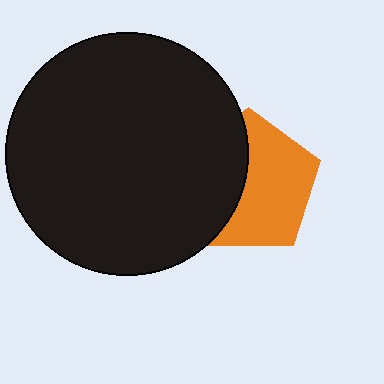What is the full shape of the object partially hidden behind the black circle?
The partially hidden object is an orange pentagon.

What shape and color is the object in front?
The object in front is a black circle.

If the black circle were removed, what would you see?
You would see the complete orange pentagon.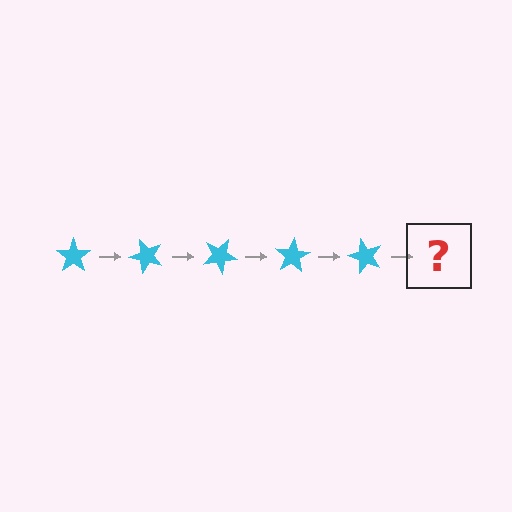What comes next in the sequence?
The next element should be a cyan star rotated 250 degrees.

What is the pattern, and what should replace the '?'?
The pattern is that the star rotates 50 degrees each step. The '?' should be a cyan star rotated 250 degrees.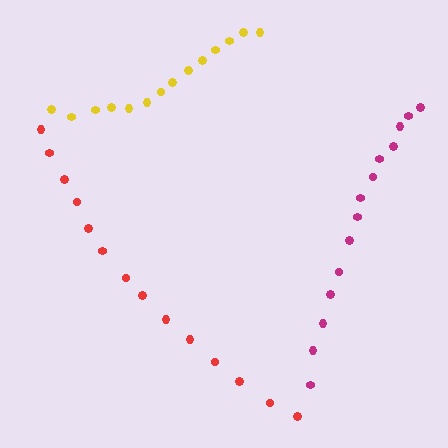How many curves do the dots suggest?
There are 3 distinct paths.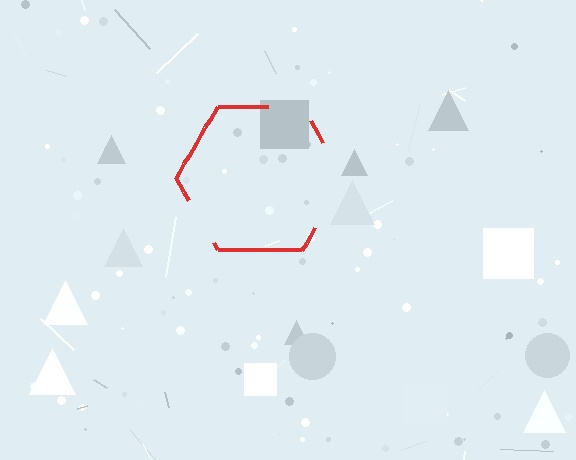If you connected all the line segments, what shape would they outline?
They would outline a hexagon.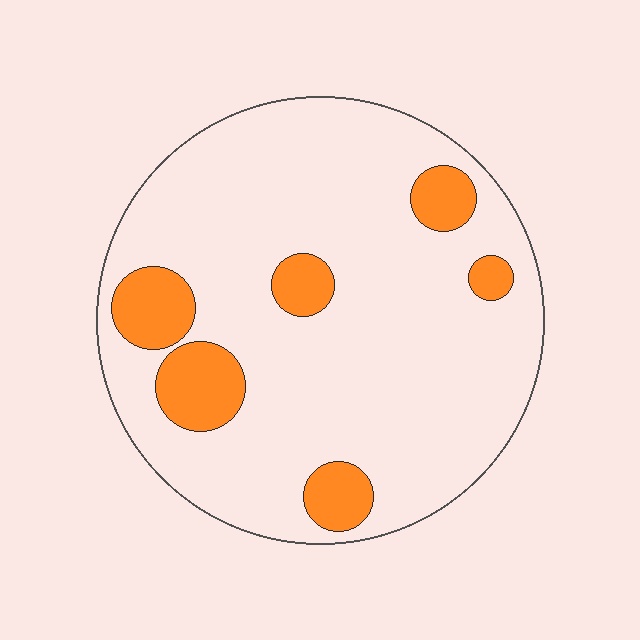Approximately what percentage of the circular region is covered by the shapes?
Approximately 15%.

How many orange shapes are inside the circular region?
6.